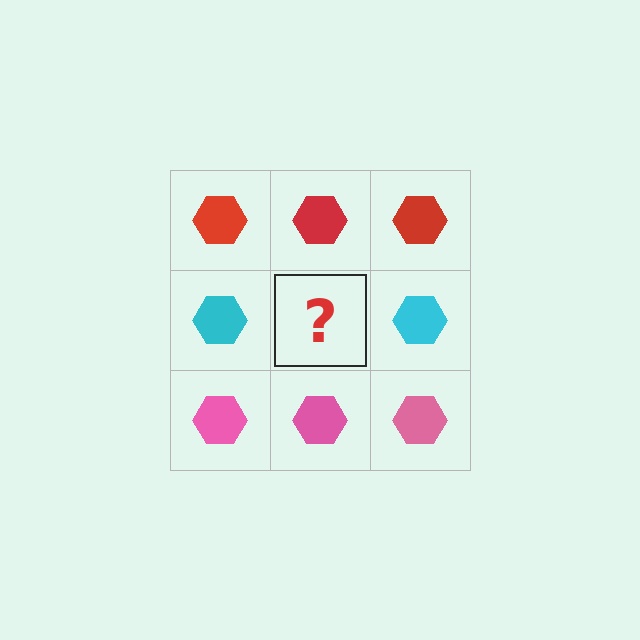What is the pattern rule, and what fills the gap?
The rule is that each row has a consistent color. The gap should be filled with a cyan hexagon.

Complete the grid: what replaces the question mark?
The question mark should be replaced with a cyan hexagon.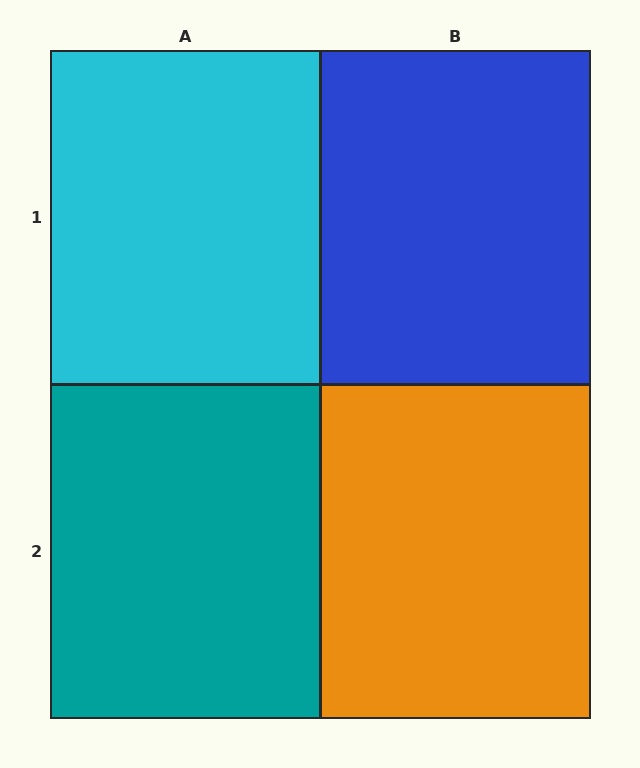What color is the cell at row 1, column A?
Cyan.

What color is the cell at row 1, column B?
Blue.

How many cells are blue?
1 cell is blue.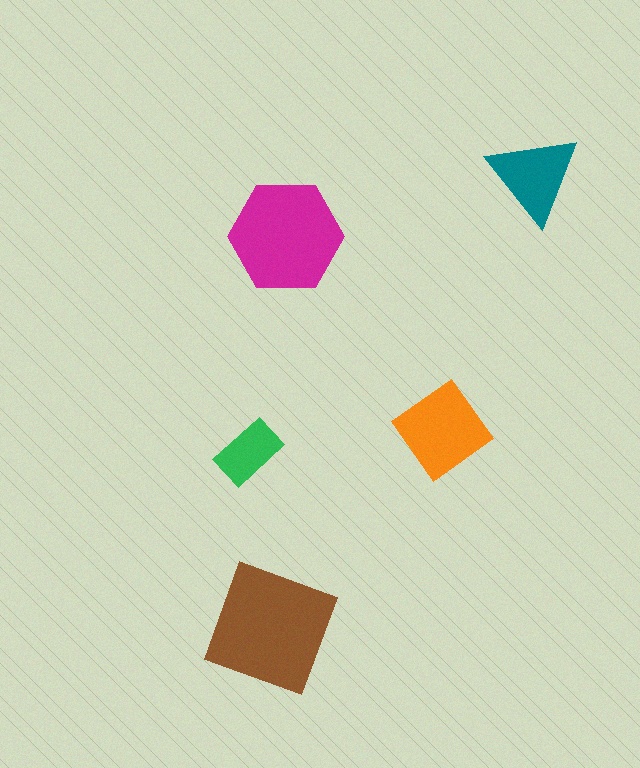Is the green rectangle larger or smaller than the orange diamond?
Smaller.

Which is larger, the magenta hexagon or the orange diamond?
The magenta hexagon.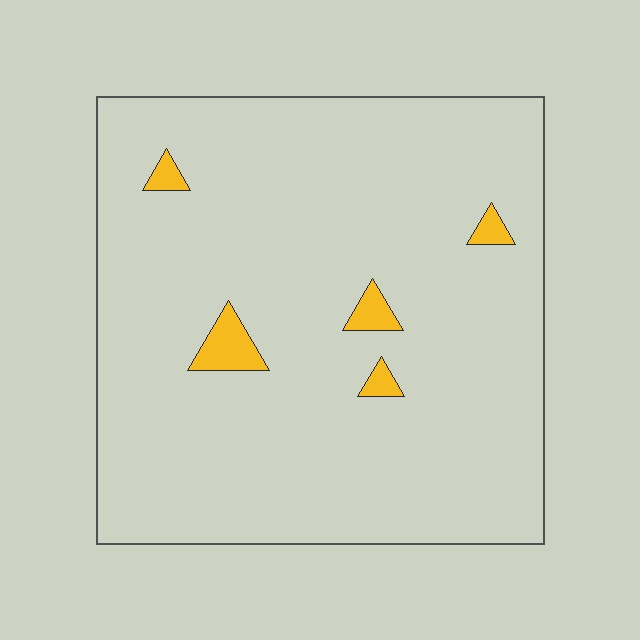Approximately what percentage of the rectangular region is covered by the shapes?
Approximately 5%.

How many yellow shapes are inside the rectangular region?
5.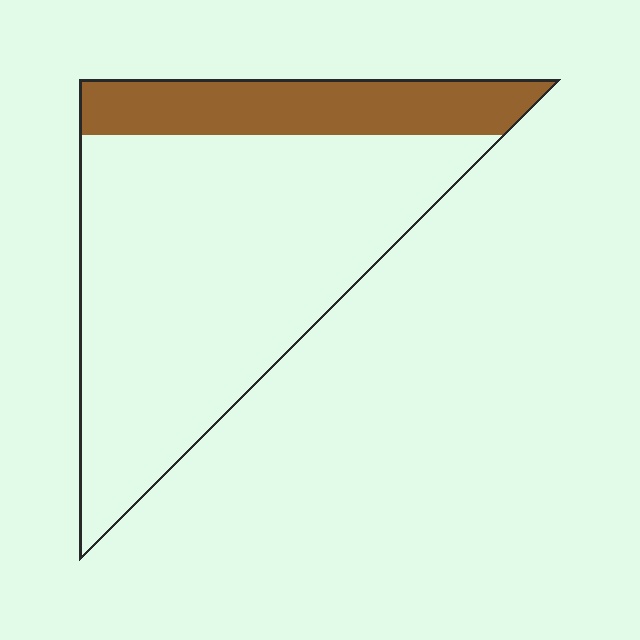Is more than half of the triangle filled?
No.